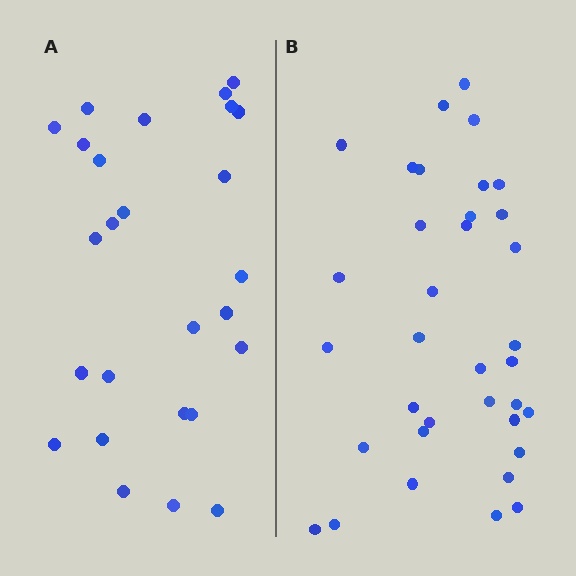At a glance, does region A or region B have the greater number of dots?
Region B (the right region) has more dots.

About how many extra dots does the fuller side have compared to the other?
Region B has roughly 8 or so more dots than region A.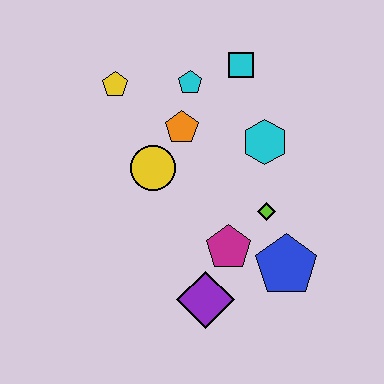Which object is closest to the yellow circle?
The orange pentagon is closest to the yellow circle.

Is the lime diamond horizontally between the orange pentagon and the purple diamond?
No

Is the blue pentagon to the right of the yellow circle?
Yes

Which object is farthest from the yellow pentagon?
The blue pentagon is farthest from the yellow pentagon.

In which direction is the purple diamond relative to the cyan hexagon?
The purple diamond is below the cyan hexagon.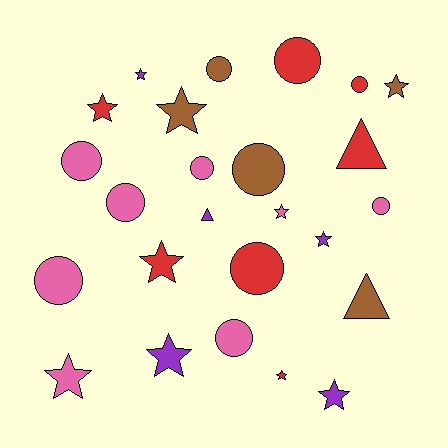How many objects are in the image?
There are 25 objects.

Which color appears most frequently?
Pink, with 8 objects.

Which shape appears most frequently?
Star, with 11 objects.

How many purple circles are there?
There are no purple circles.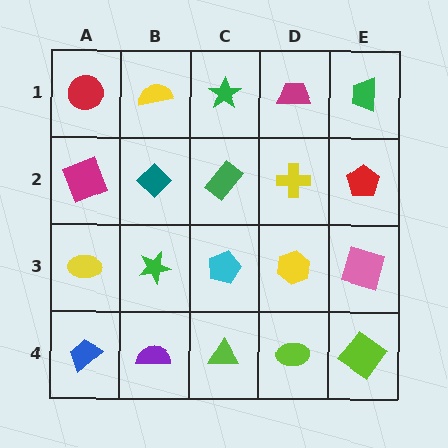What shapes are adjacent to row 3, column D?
A yellow cross (row 2, column D), a lime ellipse (row 4, column D), a cyan pentagon (row 3, column C), a pink square (row 3, column E).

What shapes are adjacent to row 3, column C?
A green rectangle (row 2, column C), a lime triangle (row 4, column C), a green star (row 3, column B), a yellow hexagon (row 3, column D).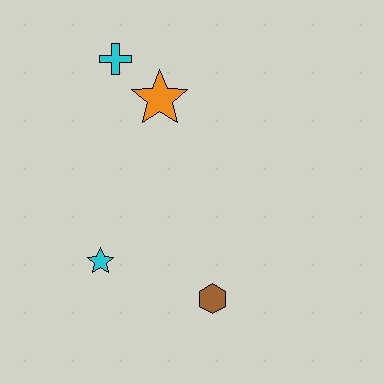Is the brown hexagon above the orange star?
No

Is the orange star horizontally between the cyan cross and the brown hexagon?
Yes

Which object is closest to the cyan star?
The brown hexagon is closest to the cyan star.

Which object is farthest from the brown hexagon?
The cyan cross is farthest from the brown hexagon.